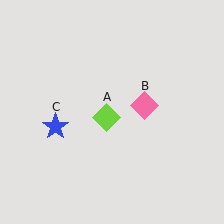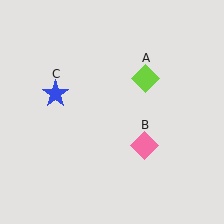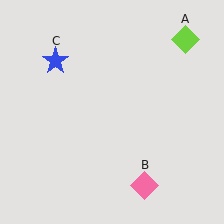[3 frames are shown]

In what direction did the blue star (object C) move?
The blue star (object C) moved up.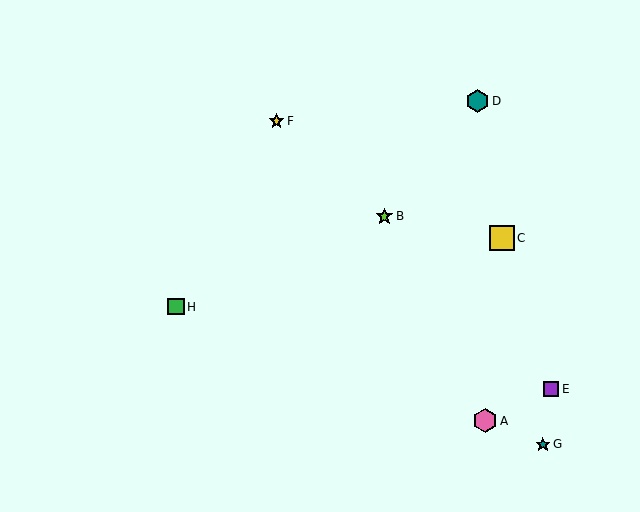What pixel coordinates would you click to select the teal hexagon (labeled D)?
Click at (478, 101) to select the teal hexagon D.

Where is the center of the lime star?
The center of the lime star is at (384, 216).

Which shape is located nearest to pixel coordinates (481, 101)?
The teal hexagon (labeled D) at (478, 101) is nearest to that location.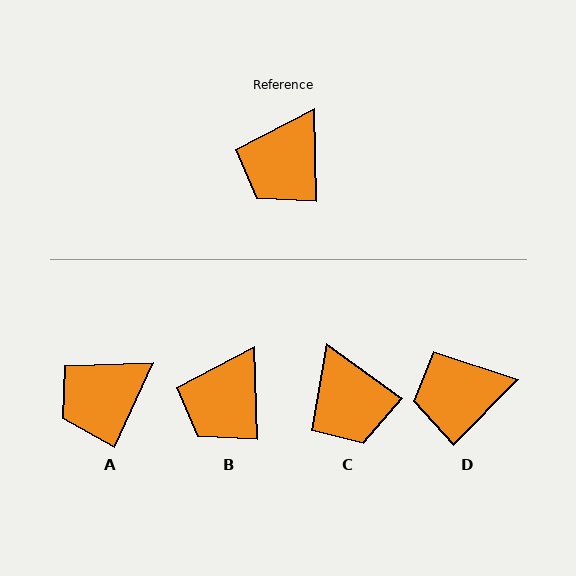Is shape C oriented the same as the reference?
No, it is off by about 52 degrees.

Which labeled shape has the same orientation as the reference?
B.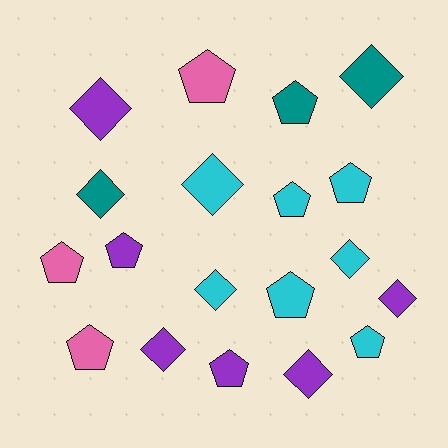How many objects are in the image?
There are 19 objects.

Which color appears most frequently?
Cyan, with 7 objects.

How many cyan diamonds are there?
There are 3 cyan diamonds.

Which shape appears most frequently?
Pentagon, with 10 objects.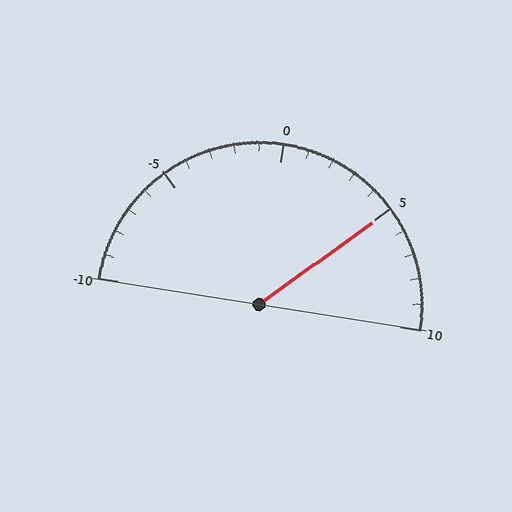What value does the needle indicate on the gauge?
The needle indicates approximately 5.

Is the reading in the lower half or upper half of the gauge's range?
The reading is in the upper half of the range (-10 to 10).